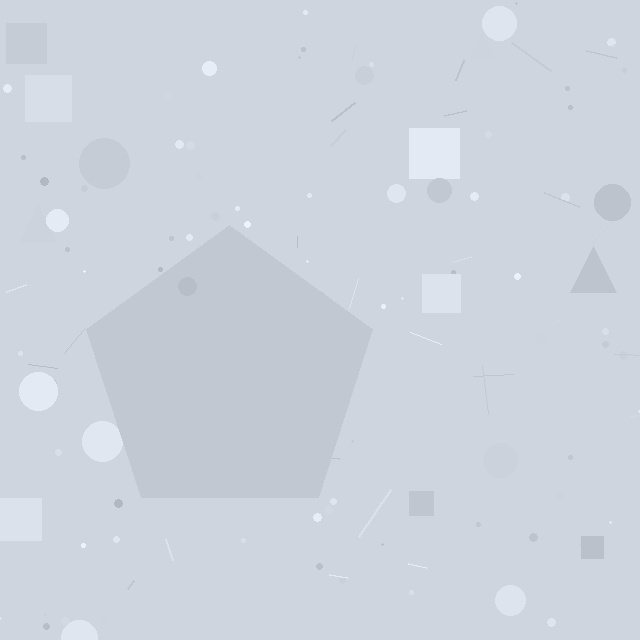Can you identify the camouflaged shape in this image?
The camouflaged shape is a pentagon.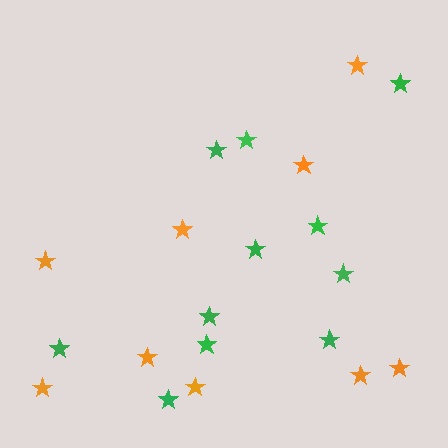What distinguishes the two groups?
There are 2 groups: one group of green stars (11) and one group of orange stars (9).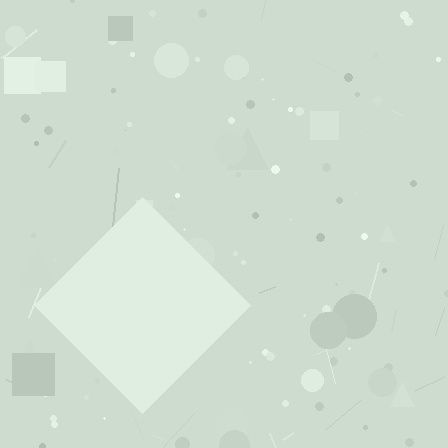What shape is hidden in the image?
A diamond is hidden in the image.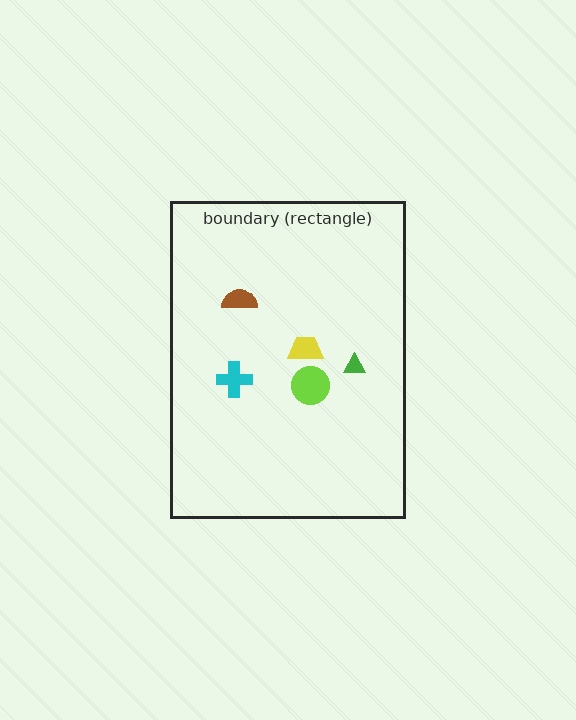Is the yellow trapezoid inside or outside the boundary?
Inside.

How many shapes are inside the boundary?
5 inside, 0 outside.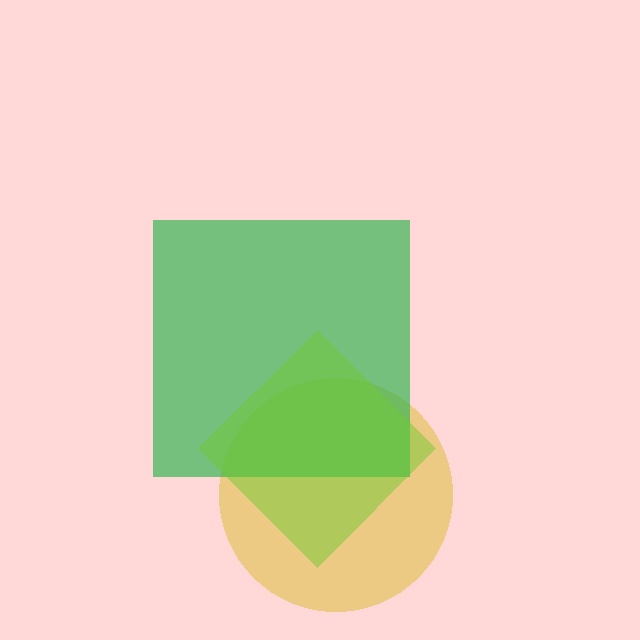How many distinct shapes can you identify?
There are 3 distinct shapes: a yellow circle, a green square, a lime diamond.